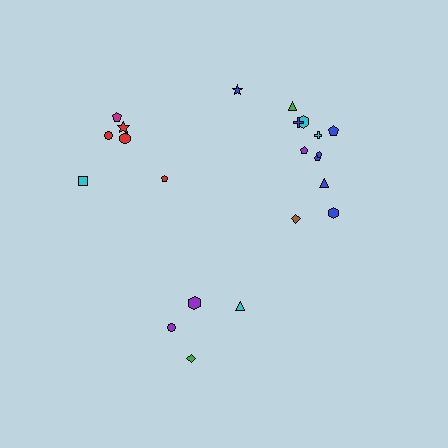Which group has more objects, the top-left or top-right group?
The top-right group.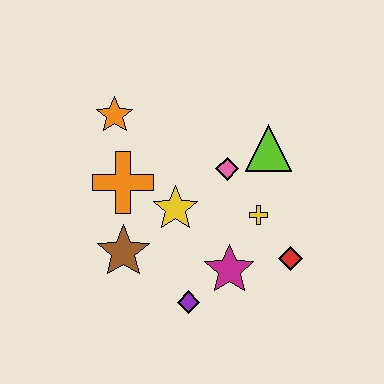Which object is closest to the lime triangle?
The pink diamond is closest to the lime triangle.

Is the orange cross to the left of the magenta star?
Yes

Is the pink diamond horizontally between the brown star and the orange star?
No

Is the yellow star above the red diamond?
Yes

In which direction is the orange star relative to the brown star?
The orange star is above the brown star.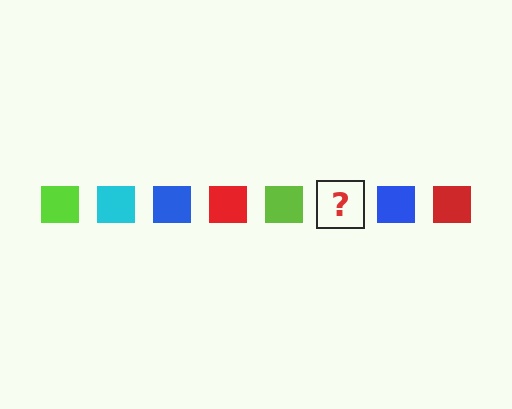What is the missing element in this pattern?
The missing element is a cyan square.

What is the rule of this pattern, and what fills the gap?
The rule is that the pattern cycles through lime, cyan, blue, red squares. The gap should be filled with a cyan square.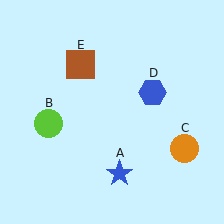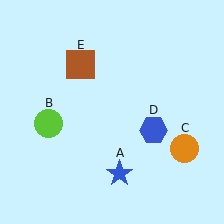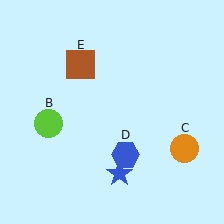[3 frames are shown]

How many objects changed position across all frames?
1 object changed position: blue hexagon (object D).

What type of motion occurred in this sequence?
The blue hexagon (object D) rotated clockwise around the center of the scene.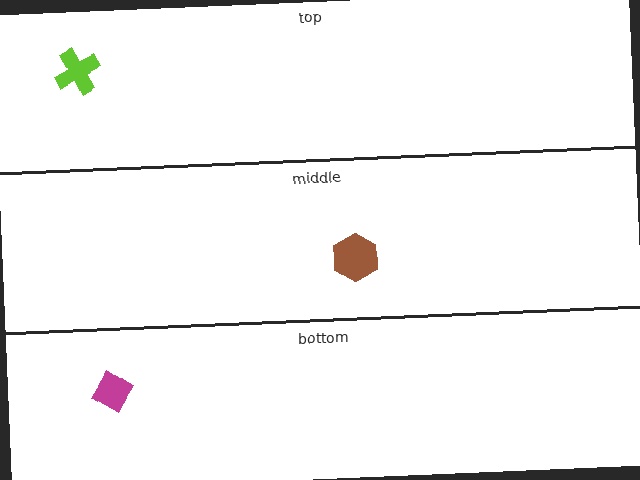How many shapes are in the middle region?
1.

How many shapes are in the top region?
1.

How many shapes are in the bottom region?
1.